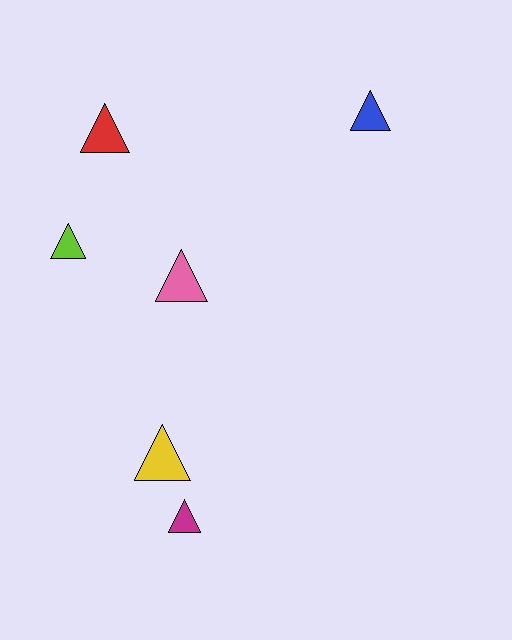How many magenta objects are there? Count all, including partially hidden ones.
There is 1 magenta object.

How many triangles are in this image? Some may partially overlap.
There are 6 triangles.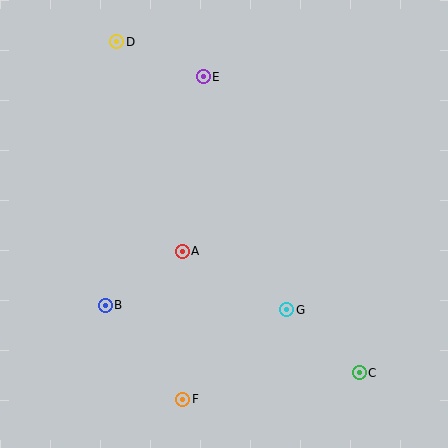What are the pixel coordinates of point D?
Point D is at (117, 42).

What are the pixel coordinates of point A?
Point A is at (182, 251).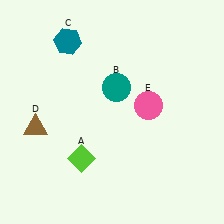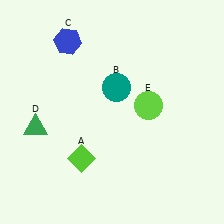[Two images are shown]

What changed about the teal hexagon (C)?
In Image 1, C is teal. In Image 2, it changed to blue.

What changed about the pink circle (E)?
In Image 1, E is pink. In Image 2, it changed to lime.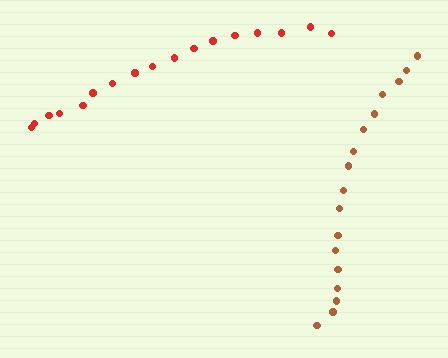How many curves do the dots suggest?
There are 2 distinct paths.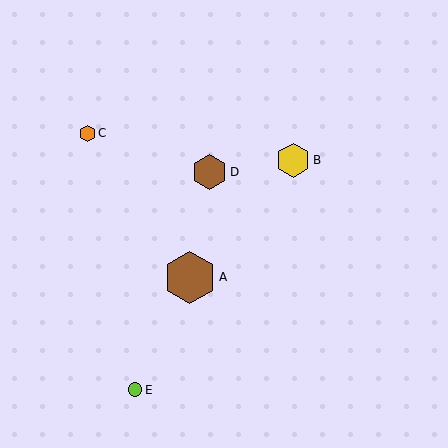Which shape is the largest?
The brown hexagon (labeled A) is the largest.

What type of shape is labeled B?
Shape B is a yellow hexagon.